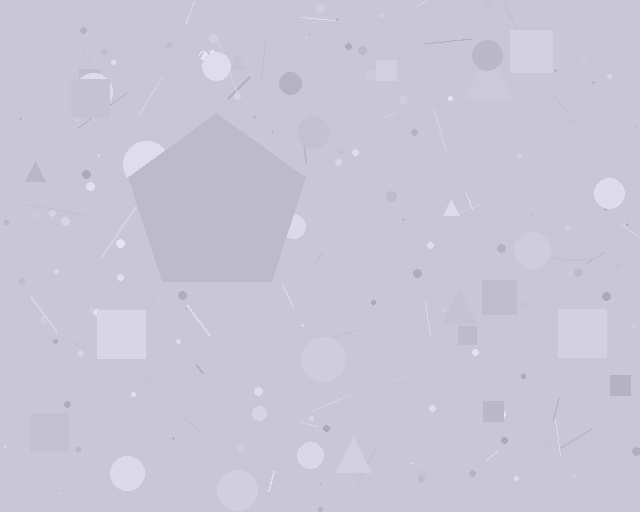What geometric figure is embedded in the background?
A pentagon is embedded in the background.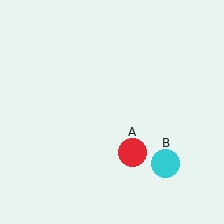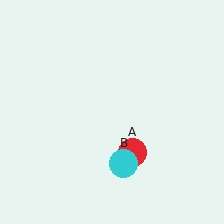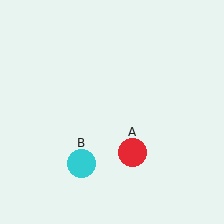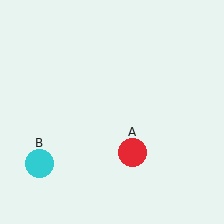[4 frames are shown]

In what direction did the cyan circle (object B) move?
The cyan circle (object B) moved left.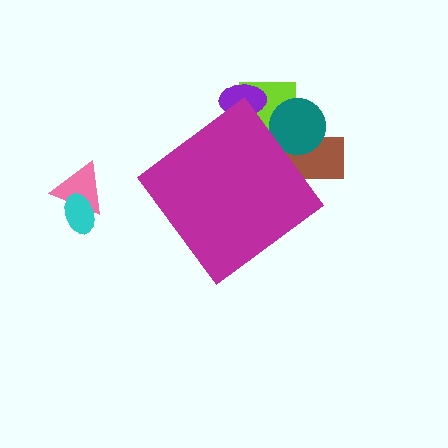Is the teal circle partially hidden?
Yes, the teal circle is partially hidden behind the magenta diamond.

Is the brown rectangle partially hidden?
Yes, the brown rectangle is partially hidden behind the magenta diamond.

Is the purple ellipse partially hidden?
Yes, the purple ellipse is partially hidden behind the magenta diamond.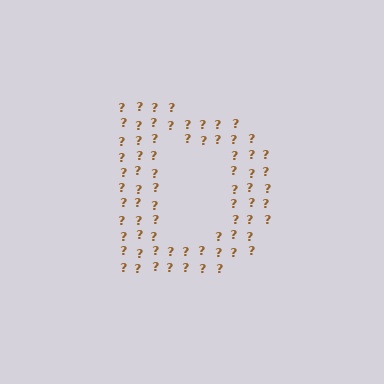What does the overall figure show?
The overall figure shows the letter D.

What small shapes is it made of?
It is made of small question marks.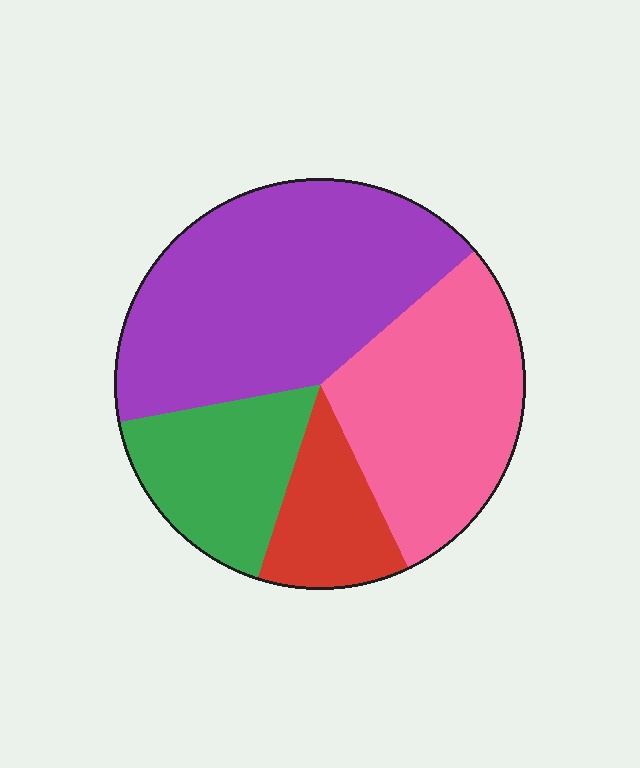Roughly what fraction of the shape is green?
Green takes up less than a quarter of the shape.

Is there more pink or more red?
Pink.